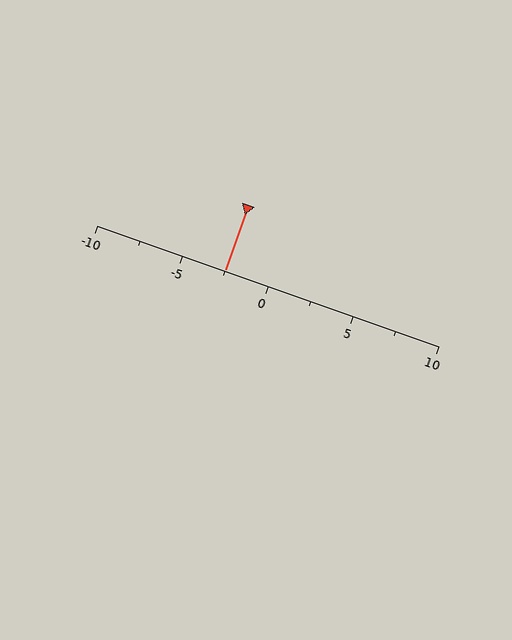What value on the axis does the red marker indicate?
The marker indicates approximately -2.5.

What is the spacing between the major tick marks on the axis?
The major ticks are spaced 5 apart.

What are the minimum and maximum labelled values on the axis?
The axis runs from -10 to 10.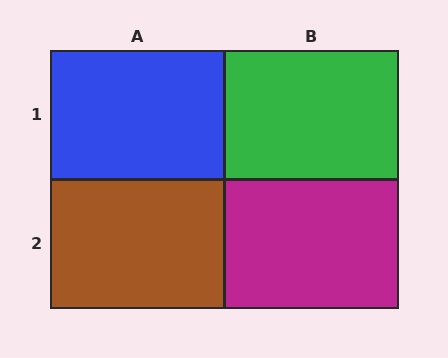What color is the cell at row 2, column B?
Magenta.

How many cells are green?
1 cell is green.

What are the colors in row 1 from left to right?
Blue, green.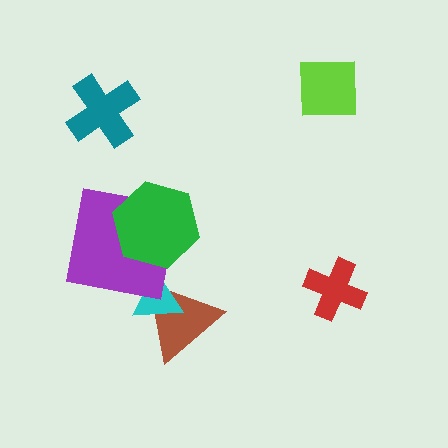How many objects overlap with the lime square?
0 objects overlap with the lime square.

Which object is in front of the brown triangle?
The cyan triangle is in front of the brown triangle.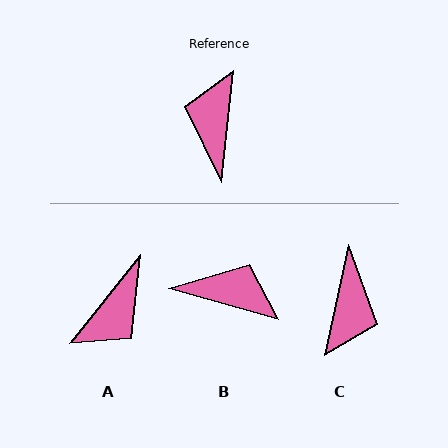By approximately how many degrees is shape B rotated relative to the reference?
Approximately 100 degrees clockwise.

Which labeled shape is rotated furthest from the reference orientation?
C, about 174 degrees away.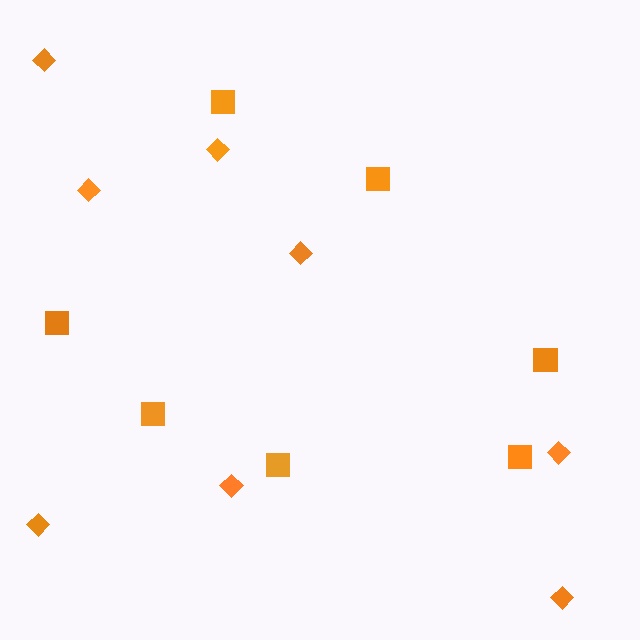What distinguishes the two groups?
There are 2 groups: one group of diamonds (8) and one group of squares (7).